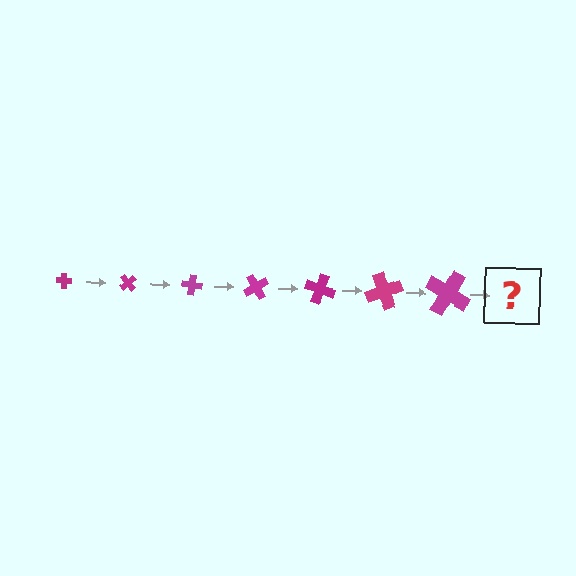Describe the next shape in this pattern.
It should be a cross, larger than the previous one and rotated 350 degrees from the start.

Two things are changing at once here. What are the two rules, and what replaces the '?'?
The two rules are that the cross grows larger each step and it rotates 50 degrees each step. The '?' should be a cross, larger than the previous one and rotated 350 degrees from the start.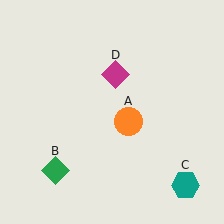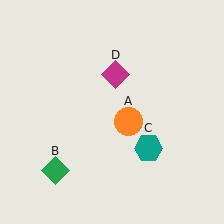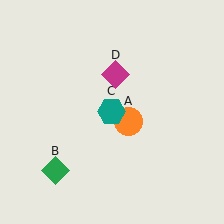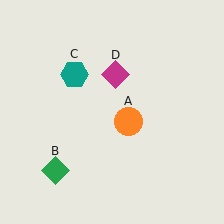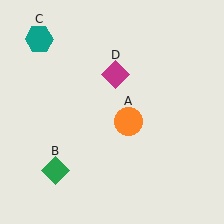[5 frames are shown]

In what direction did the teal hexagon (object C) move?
The teal hexagon (object C) moved up and to the left.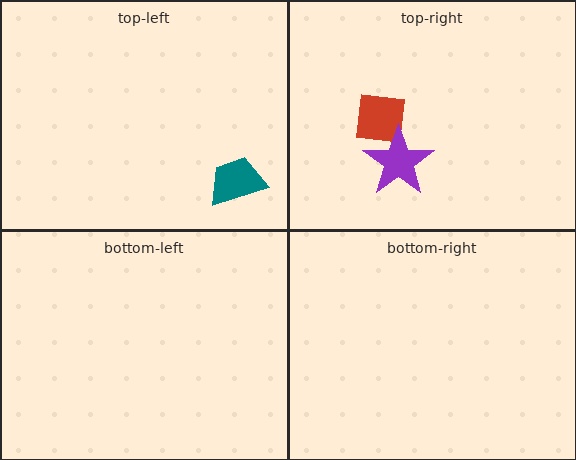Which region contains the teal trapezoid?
The top-left region.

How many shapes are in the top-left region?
1.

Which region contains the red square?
The top-right region.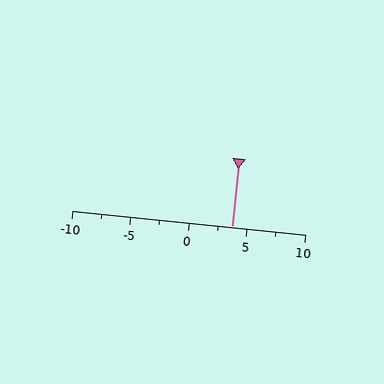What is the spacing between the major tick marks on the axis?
The major ticks are spaced 5 apart.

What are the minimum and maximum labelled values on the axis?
The axis runs from -10 to 10.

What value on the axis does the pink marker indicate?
The marker indicates approximately 3.8.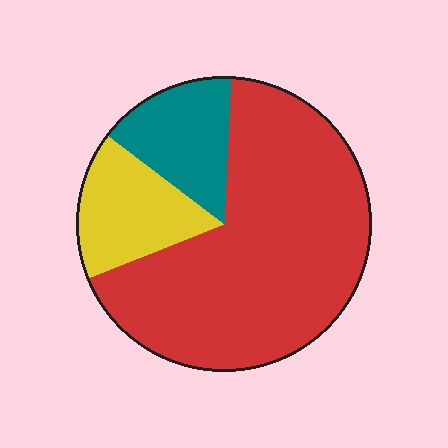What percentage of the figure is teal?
Teal takes up about one sixth (1/6) of the figure.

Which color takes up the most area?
Red, at roughly 70%.